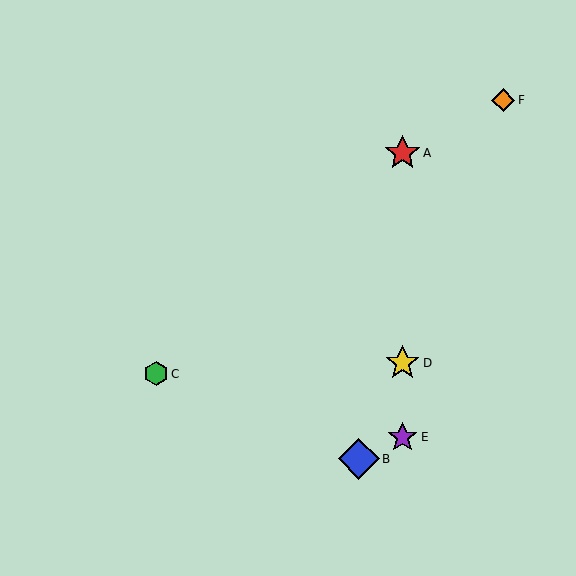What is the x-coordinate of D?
Object D is at x≈403.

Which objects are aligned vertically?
Objects A, D, E are aligned vertically.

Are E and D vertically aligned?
Yes, both are at x≈403.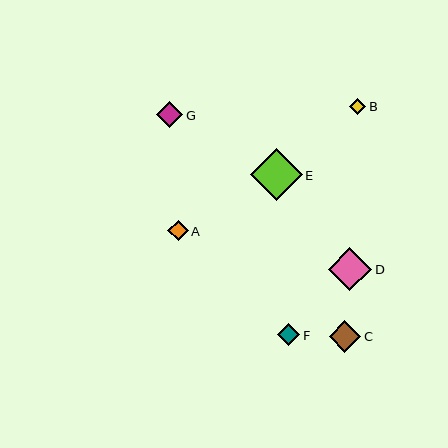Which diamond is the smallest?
Diamond B is the smallest with a size of approximately 16 pixels.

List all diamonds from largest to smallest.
From largest to smallest: E, D, C, G, F, A, B.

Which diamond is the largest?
Diamond E is the largest with a size of approximately 52 pixels.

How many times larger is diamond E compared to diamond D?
Diamond E is approximately 1.2 times the size of diamond D.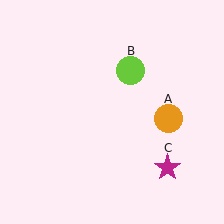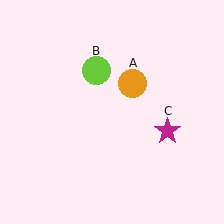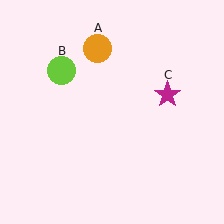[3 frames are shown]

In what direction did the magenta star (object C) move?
The magenta star (object C) moved up.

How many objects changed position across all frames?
3 objects changed position: orange circle (object A), lime circle (object B), magenta star (object C).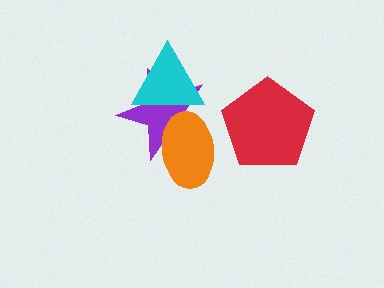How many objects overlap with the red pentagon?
0 objects overlap with the red pentagon.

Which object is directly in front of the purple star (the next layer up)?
The cyan triangle is directly in front of the purple star.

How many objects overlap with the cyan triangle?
2 objects overlap with the cyan triangle.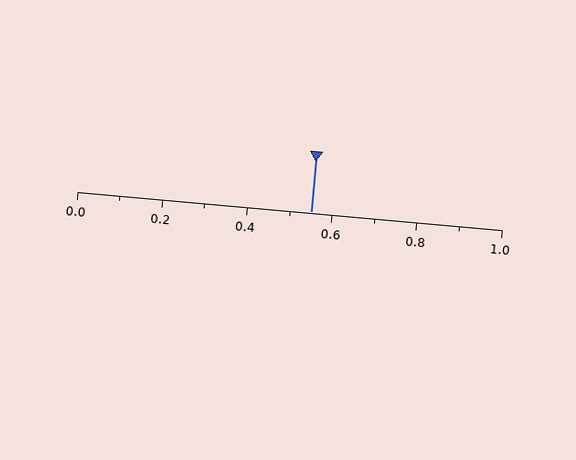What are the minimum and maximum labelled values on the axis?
The axis runs from 0.0 to 1.0.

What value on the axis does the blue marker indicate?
The marker indicates approximately 0.55.